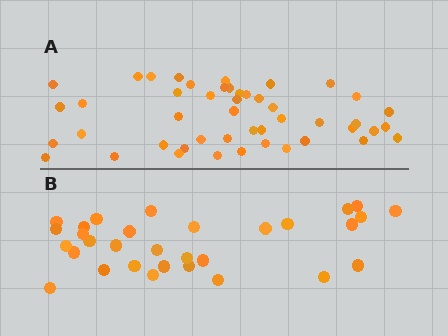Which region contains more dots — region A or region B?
Region A (the top region) has more dots.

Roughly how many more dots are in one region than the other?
Region A has approximately 15 more dots than region B.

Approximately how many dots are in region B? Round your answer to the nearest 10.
About 30 dots. (The exact count is 31, which rounds to 30.)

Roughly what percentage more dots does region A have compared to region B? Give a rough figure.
About 50% more.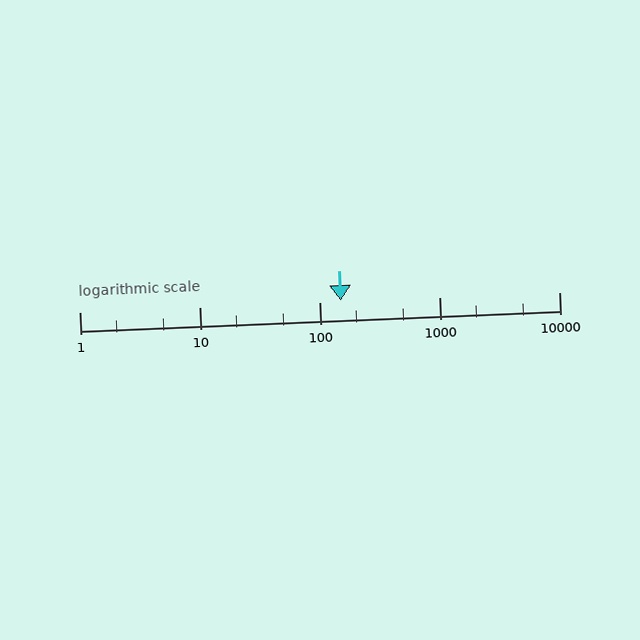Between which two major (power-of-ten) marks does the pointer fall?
The pointer is between 100 and 1000.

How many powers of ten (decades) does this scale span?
The scale spans 4 decades, from 1 to 10000.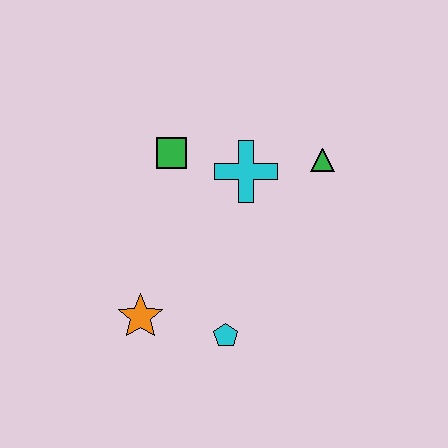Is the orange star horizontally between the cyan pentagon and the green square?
No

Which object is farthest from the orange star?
The green triangle is farthest from the orange star.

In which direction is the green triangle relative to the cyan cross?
The green triangle is to the right of the cyan cross.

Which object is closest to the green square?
The cyan cross is closest to the green square.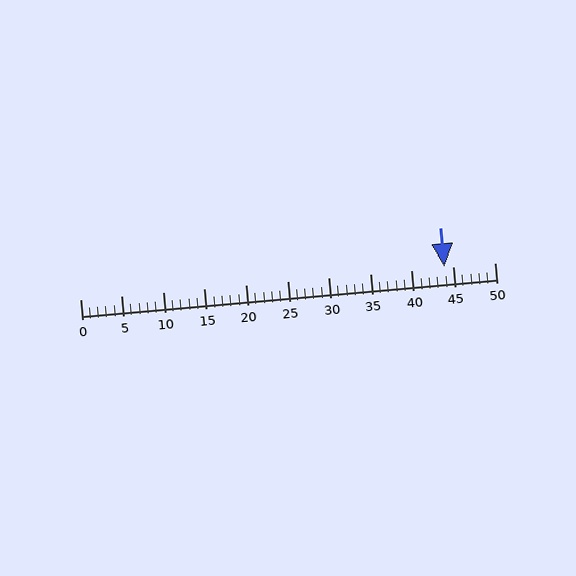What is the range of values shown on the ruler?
The ruler shows values from 0 to 50.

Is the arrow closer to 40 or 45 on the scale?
The arrow is closer to 45.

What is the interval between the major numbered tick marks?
The major tick marks are spaced 5 units apart.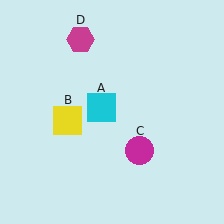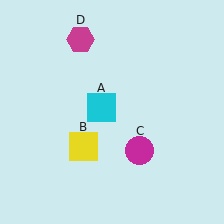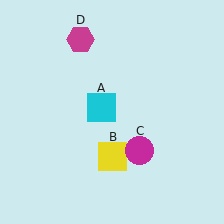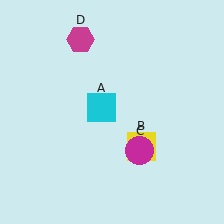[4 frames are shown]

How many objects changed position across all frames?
1 object changed position: yellow square (object B).